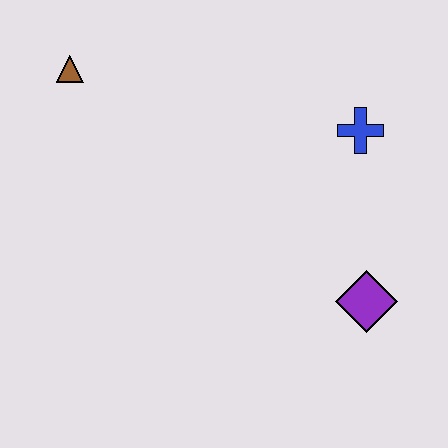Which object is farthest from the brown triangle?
The purple diamond is farthest from the brown triangle.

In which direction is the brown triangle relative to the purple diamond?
The brown triangle is to the left of the purple diamond.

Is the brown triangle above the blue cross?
Yes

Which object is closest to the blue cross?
The purple diamond is closest to the blue cross.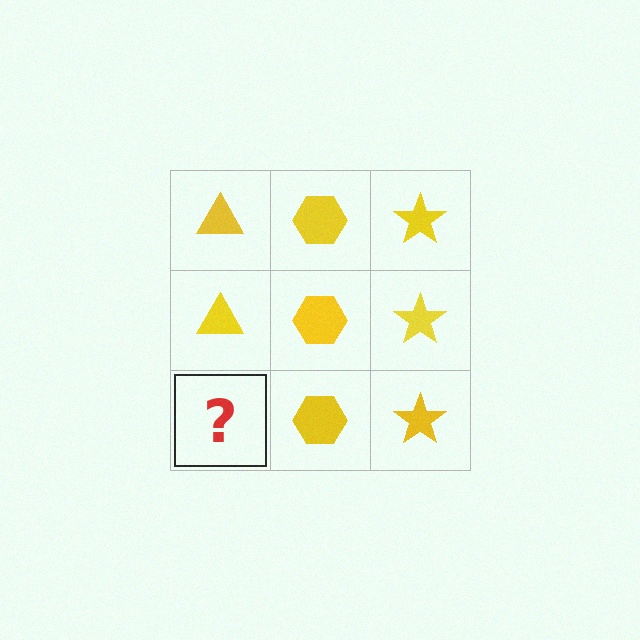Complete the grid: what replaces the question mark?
The question mark should be replaced with a yellow triangle.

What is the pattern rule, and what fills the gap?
The rule is that each column has a consistent shape. The gap should be filled with a yellow triangle.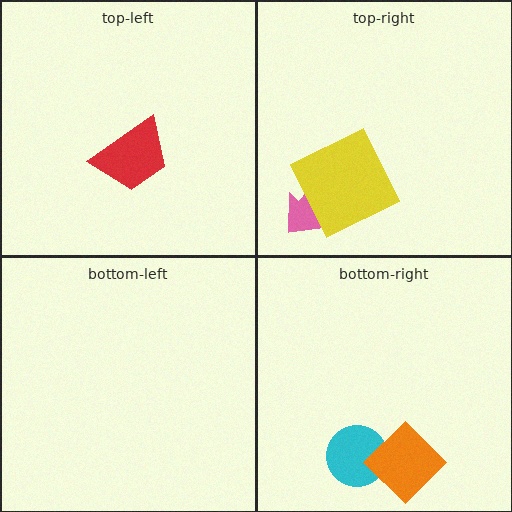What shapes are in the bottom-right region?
The cyan circle, the orange diamond.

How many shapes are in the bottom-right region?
2.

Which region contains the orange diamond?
The bottom-right region.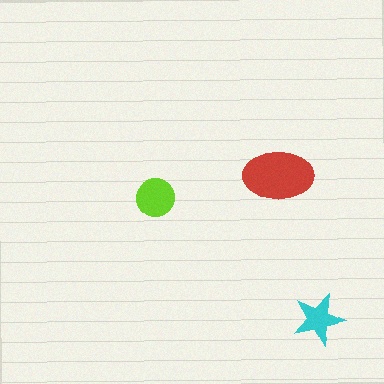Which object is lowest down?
The cyan star is bottommost.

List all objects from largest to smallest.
The red ellipse, the lime circle, the cyan star.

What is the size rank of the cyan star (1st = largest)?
3rd.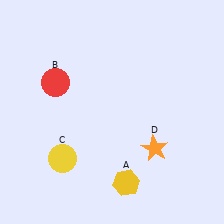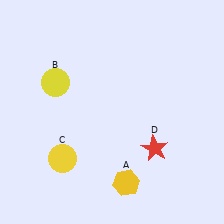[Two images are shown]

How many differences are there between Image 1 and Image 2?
There are 2 differences between the two images.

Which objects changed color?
B changed from red to yellow. D changed from orange to red.